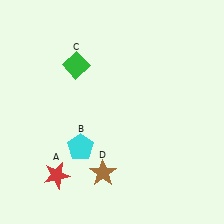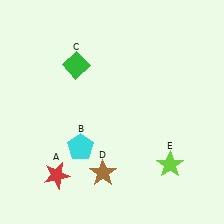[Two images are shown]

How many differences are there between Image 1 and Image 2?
There is 1 difference between the two images.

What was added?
A lime star (E) was added in Image 2.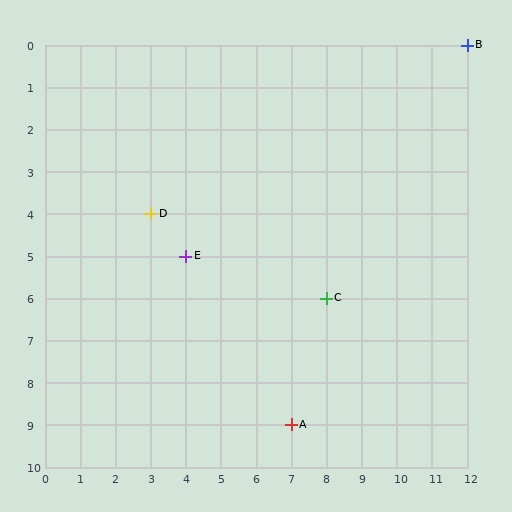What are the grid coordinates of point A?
Point A is at grid coordinates (7, 9).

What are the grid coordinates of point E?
Point E is at grid coordinates (4, 5).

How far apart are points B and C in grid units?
Points B and C are 4 columns and 6 rows apart (about 7.2 grid units diagonally).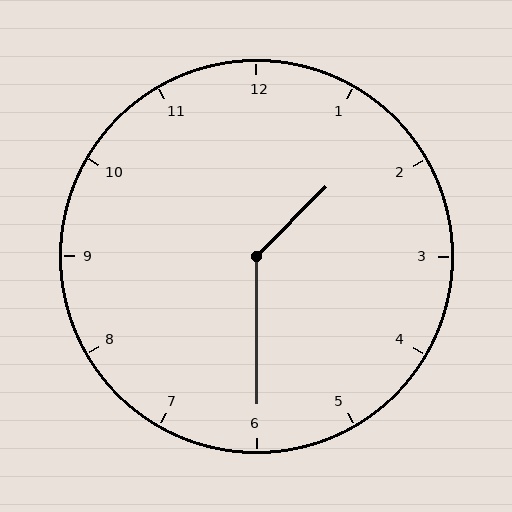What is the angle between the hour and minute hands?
Approximately 135 degrees.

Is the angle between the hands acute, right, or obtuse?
It is obtuse.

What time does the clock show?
1:30.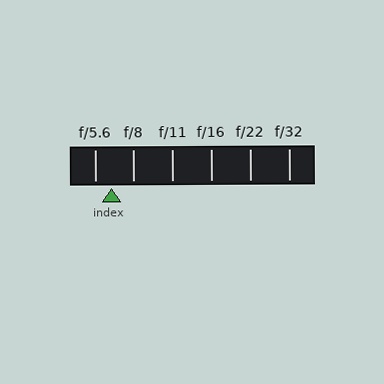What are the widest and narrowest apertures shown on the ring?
The widest aperture shown is f/5.6 and the narrowest is f/32.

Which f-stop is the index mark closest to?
The index mark is closest to f/5.6.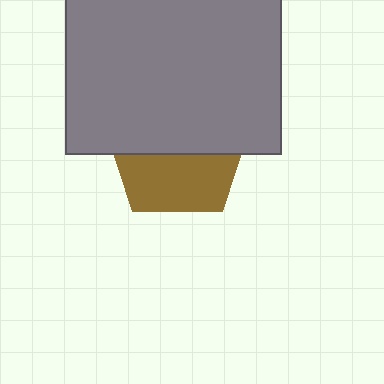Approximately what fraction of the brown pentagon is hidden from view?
Roughly 57% of the brown pentagon is hidden behind the gray square.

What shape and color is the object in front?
The object in front is a gray square.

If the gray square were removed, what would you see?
You would see the complete brown pentagon.